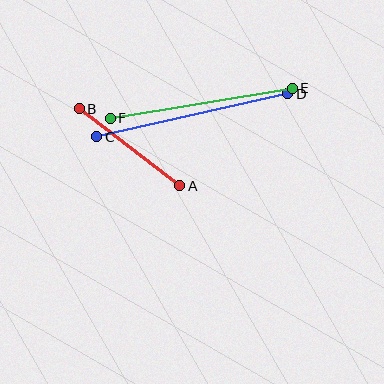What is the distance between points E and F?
The distance is approximately 184 pixels.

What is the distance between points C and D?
The distance is approximately 196 pixels.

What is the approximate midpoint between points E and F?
The midpoint is at approximately (201, 103) pixels.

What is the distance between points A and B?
The distance is approximately 126 pixels.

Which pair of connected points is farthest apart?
Points C and D are farthest apart.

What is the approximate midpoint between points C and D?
The midpoint is at approximately (192, 115) pixels.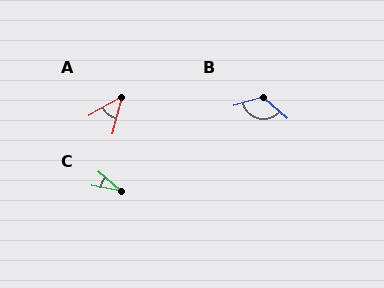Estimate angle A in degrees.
Approximately 47 degrees.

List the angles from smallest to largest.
C (31°), A (47°), B (122°).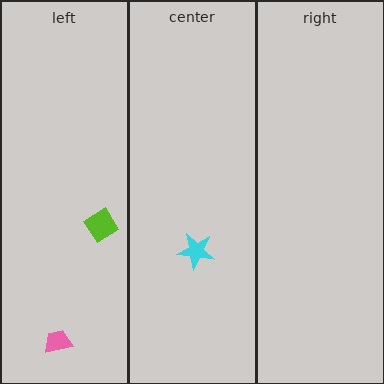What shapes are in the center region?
The cyan star.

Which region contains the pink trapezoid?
The left region.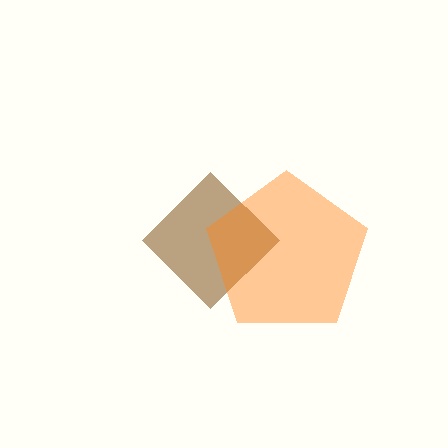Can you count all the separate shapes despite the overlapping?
Yes, there are 2 separate shapes.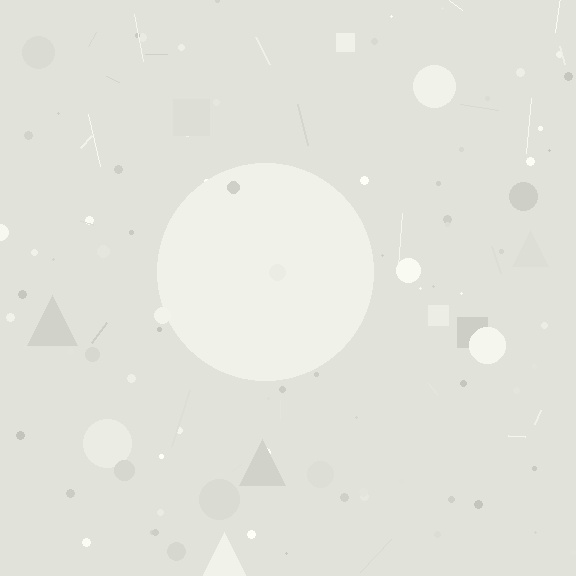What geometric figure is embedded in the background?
A circle is embedded in the background.